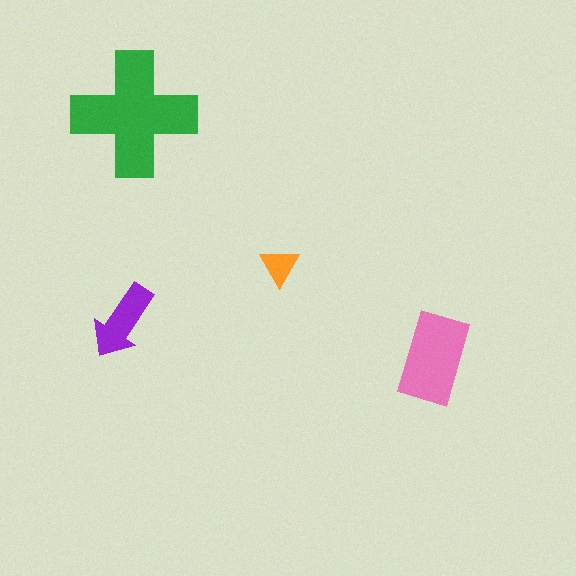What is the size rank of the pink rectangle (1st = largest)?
2nd.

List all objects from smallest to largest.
The orange triangle, the purple arrow, the pink rectangle, the green cross.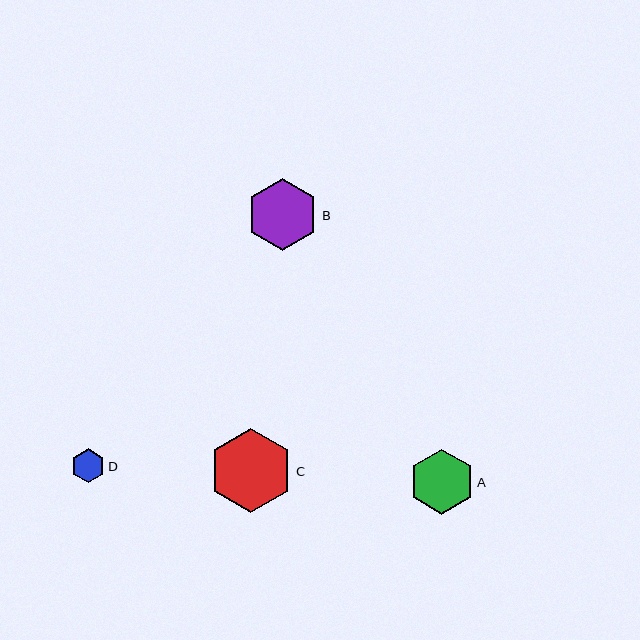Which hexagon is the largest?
Hexagon C is the largest with a size of approximately 84 pixels.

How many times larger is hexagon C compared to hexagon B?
Hexagon C is approximately 1.2 times the size of hexagon B.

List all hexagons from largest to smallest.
From largest to smallest: C, B, A, D.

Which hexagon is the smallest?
Hexagon D is the smallest with a size of approximately 34 pixels.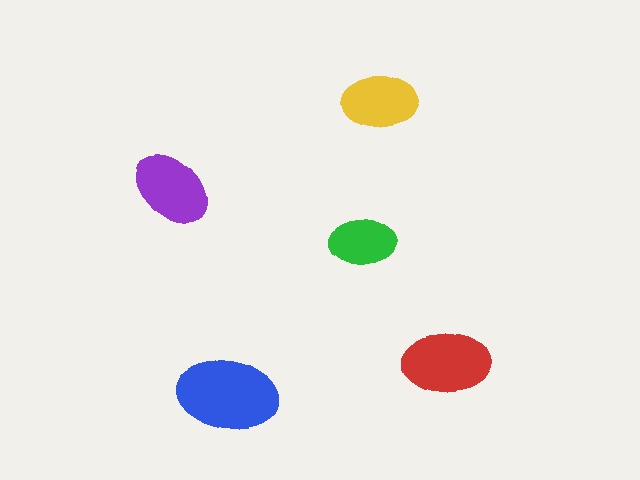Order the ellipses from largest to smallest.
the blue one, the red one, the purple one, the yellow one, the green one.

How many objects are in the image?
There are 5 objects in the image.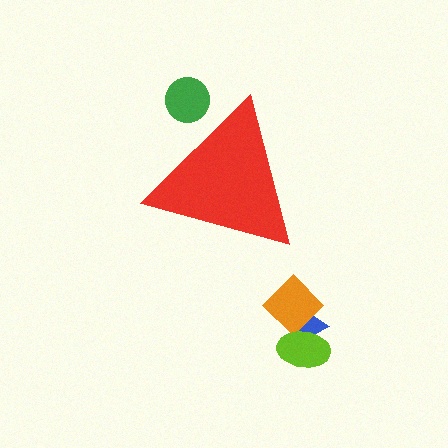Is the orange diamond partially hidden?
No, the orange diamond is fully visible.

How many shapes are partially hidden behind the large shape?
1 shape is partially hidden.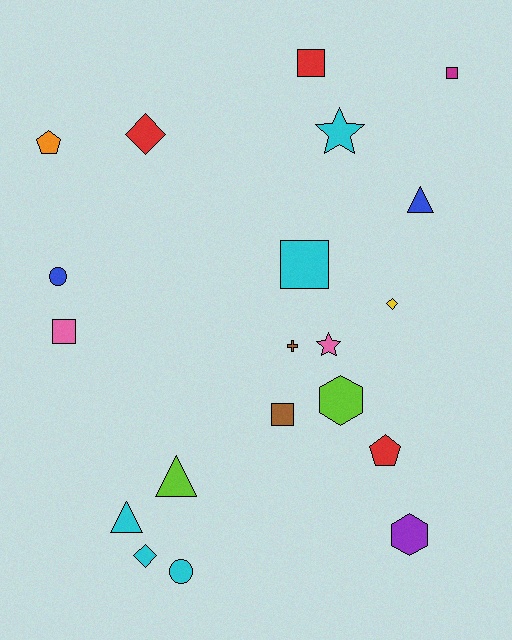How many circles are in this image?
There are 2 circles.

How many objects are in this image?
There are 20 objects.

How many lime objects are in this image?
There are 2 lime objects.